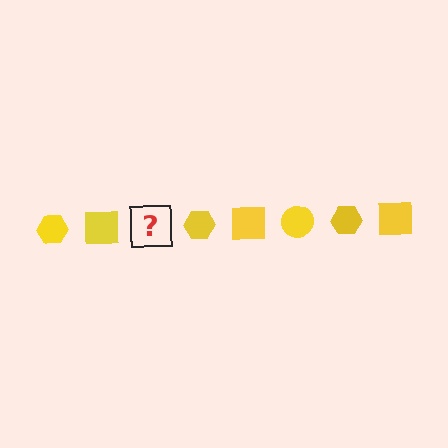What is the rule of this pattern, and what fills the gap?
The rule is that the pattern cycles through hexagon, square, circle shapes in yellow. The gap should be filled with a yellow circle.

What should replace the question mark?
The question mark should be replaced with a yellow circle.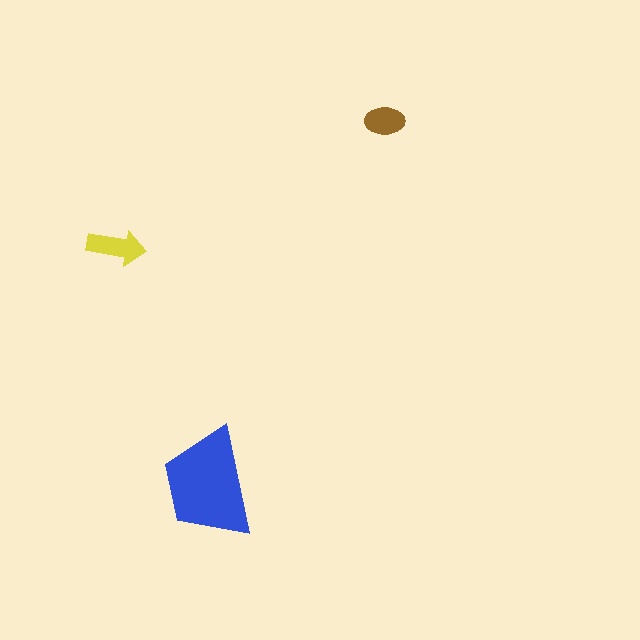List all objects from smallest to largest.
The brown ellipse, the yellow arrow, the blue trapezoid.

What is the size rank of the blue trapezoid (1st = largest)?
1st.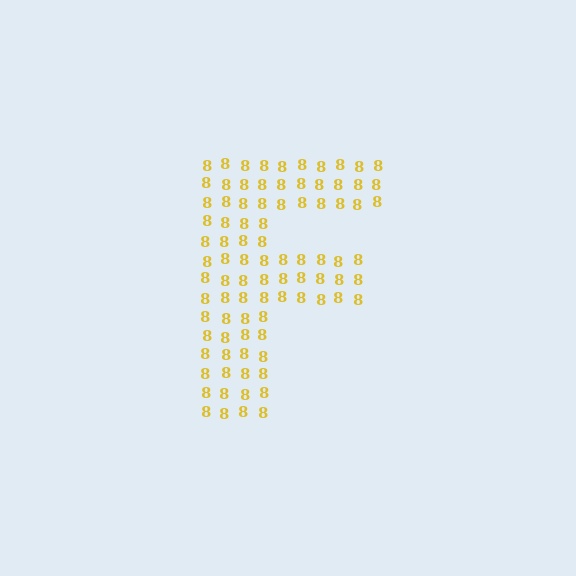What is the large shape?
The large shape is the letter F.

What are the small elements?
The small elements are digit 8's.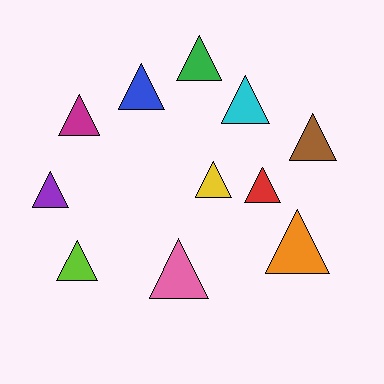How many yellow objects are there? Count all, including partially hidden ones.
There is 1 yellow object.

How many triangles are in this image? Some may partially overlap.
There are 11 triangles.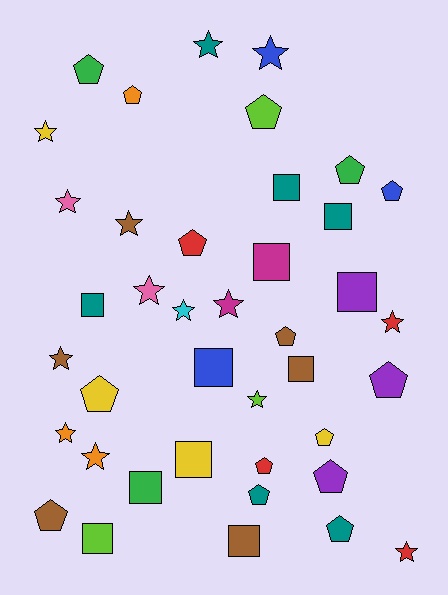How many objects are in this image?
There are 40 objects.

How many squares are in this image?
There are 11 squares.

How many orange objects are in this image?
There are 3 orange objects.